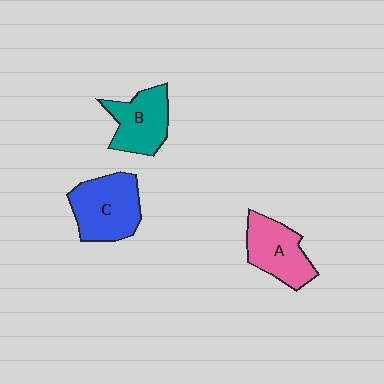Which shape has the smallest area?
Shape B (teal).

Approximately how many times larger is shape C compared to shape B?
Approximately 1.2 times.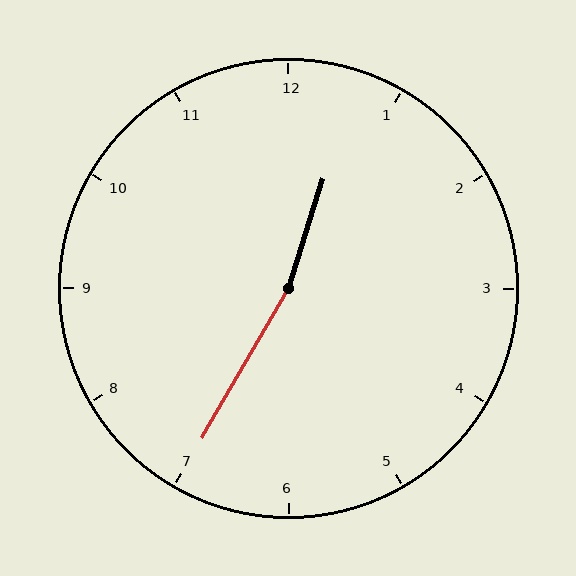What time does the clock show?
12:35.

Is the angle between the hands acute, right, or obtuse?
It is obtuse.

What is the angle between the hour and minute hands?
Approximately 168 degrees.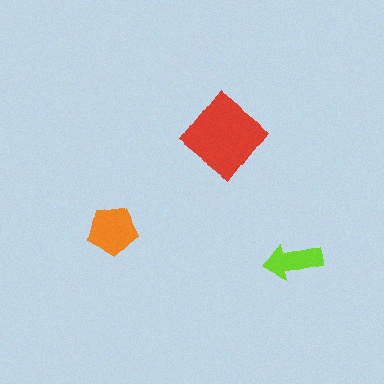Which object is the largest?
The red diamond.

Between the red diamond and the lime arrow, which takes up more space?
The red diamond.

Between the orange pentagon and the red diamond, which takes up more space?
The red diamond.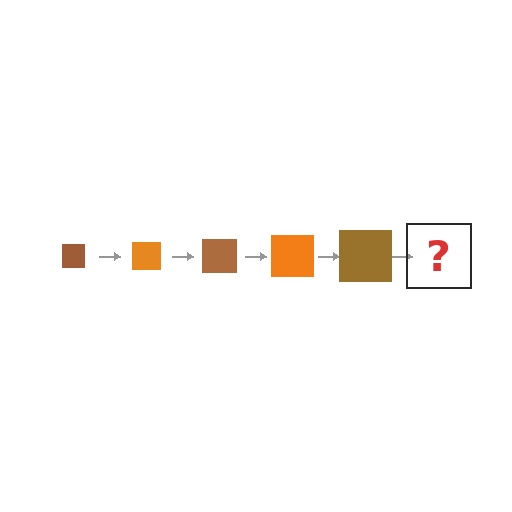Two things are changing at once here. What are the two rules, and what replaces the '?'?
The two rules are that the square grows larger each step and the color cycles through brown and orange. The '?' should be an orange square, larger than the previous one.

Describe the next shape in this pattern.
It should be an orange square, larger than the previous one.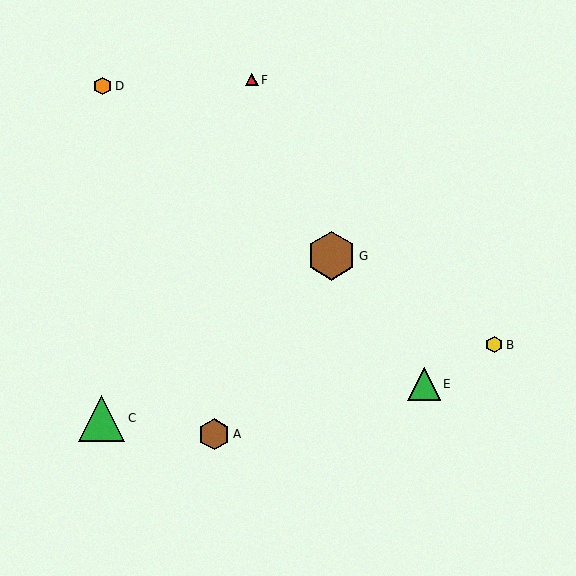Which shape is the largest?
The brown hexagon (labeled G) is the largest.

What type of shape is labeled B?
Shape B is a yellow hexagon.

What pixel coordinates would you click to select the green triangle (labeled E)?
Click at (424, 384) to select the green triangle E.